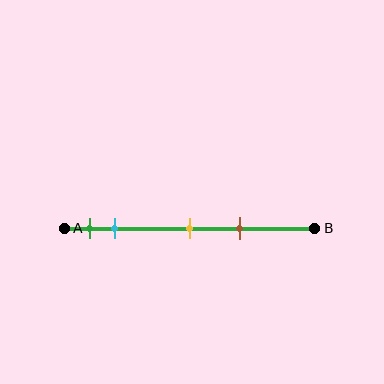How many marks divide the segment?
There are 4 marks dividing the segment.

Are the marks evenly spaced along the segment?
No, the marks are not evenly spaced.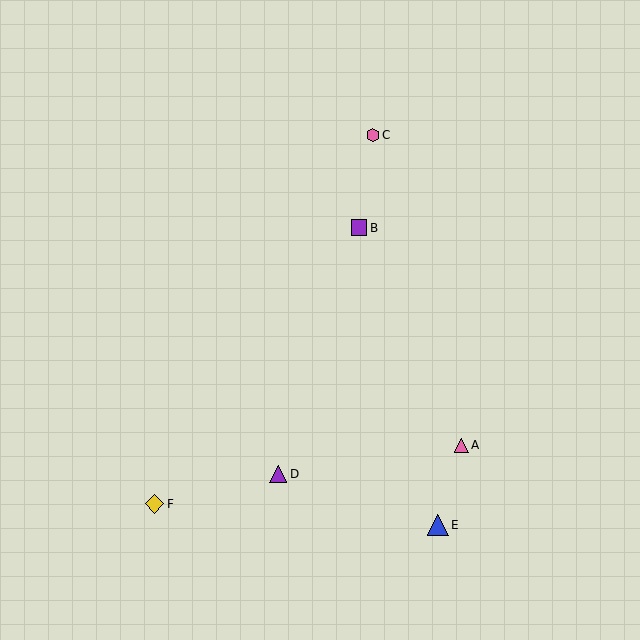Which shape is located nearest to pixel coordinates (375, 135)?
The pink hexagon (labeled C) at (373, 135) is nearest to that location.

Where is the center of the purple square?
The center of the purple square is at (359, 228).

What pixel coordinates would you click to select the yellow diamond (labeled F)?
Click at (154, 504) to select the yellow diamond F.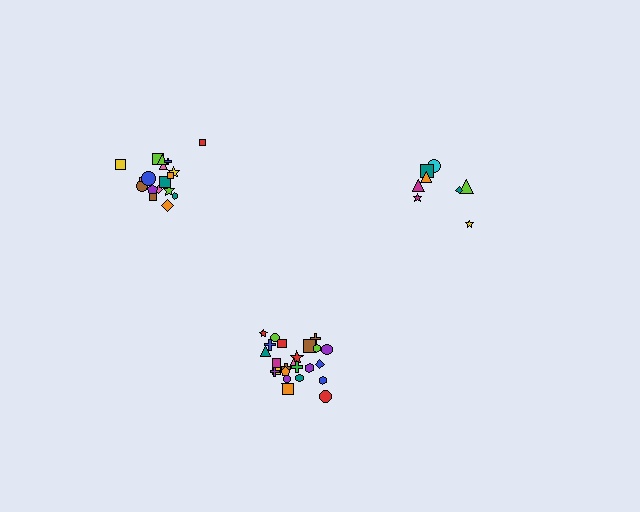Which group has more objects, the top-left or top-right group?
The top-left group.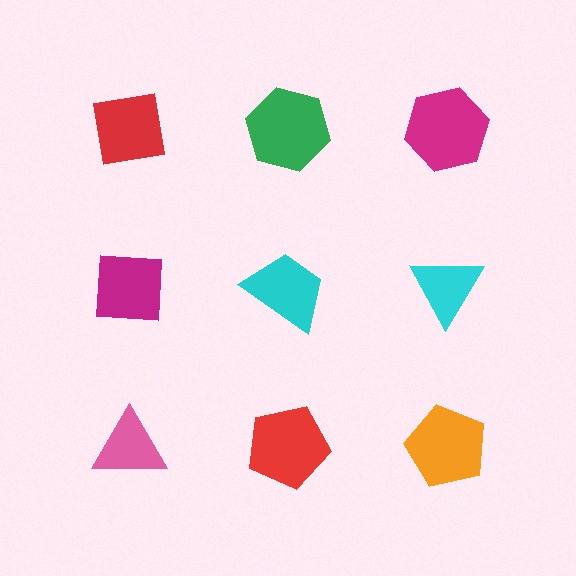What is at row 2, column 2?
A cyan trapezoid.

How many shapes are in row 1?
3 shapes.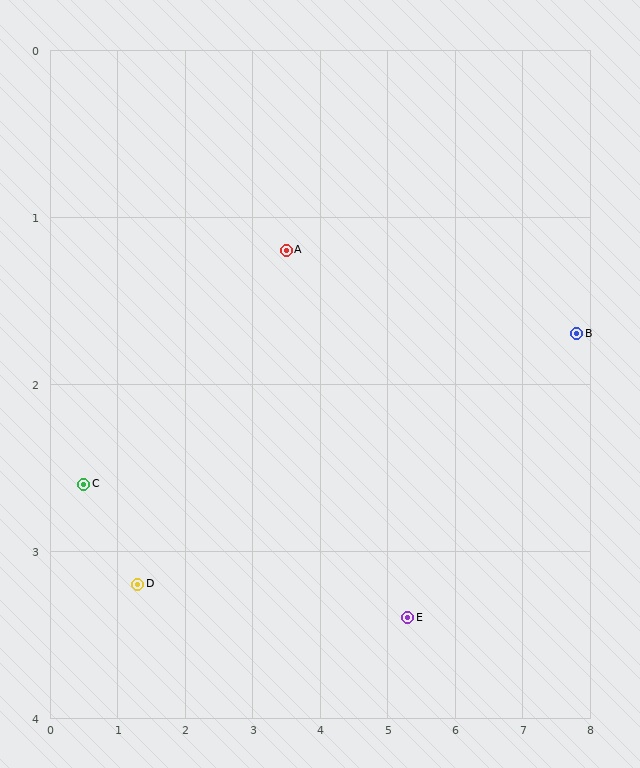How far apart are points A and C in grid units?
Points A and C are about 3.3 grid units apart.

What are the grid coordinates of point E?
Point E is at approximately (5.3, 3.4).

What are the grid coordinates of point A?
Point A is at approximately (3.5, 1.2).